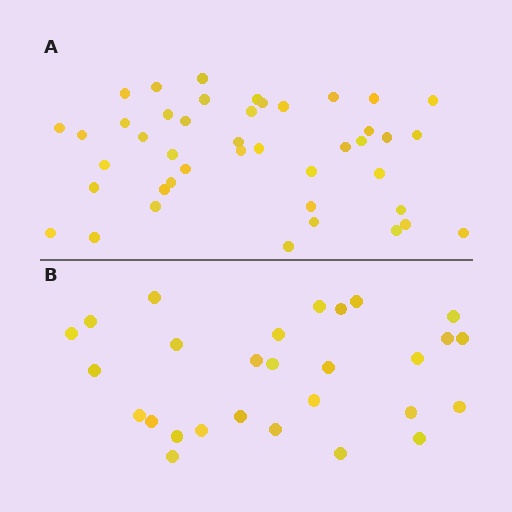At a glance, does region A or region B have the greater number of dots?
Region A (the top region) has more dots.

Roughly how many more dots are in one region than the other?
Region A has approximately 15 more dots than region B.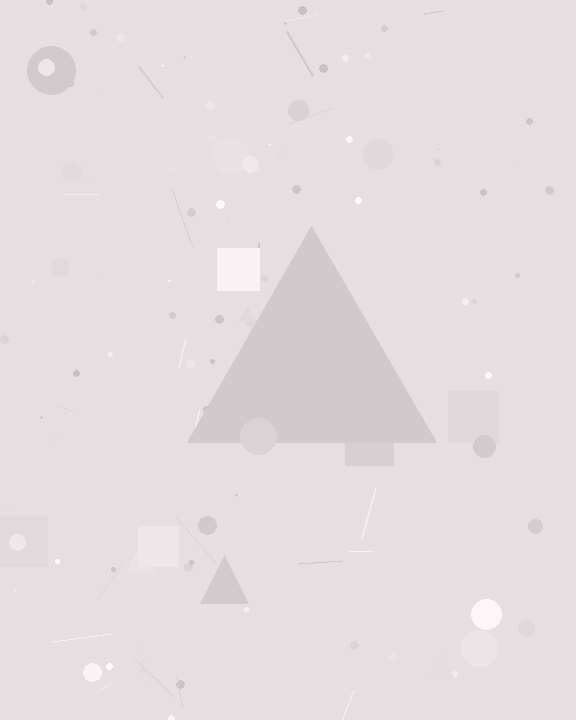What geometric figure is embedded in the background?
A triangle is embedded in the background.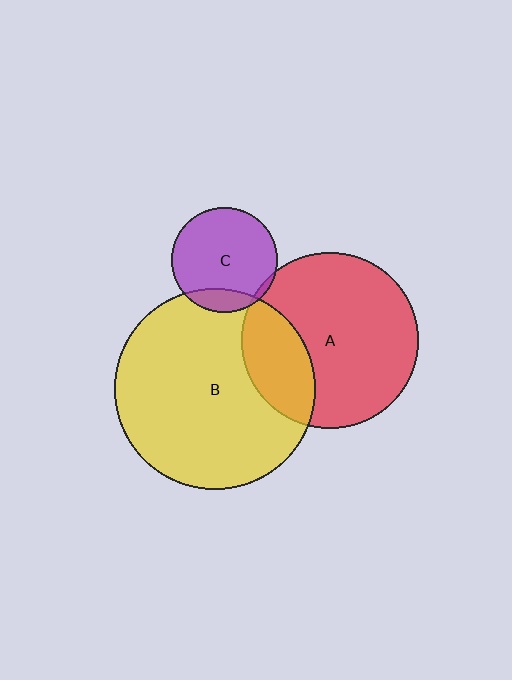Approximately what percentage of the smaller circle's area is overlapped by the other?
Approximately 25%.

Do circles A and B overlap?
Yes.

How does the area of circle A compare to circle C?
Approximately 2.8 times.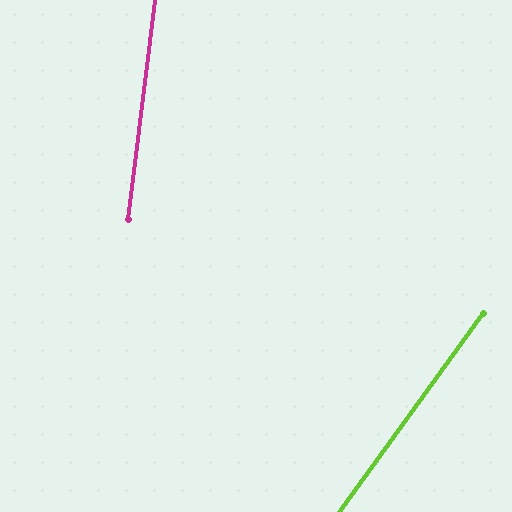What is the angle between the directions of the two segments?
Approximately 29 degrees.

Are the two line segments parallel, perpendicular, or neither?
Neither parallel nor perpendicular — they differ by about 29°.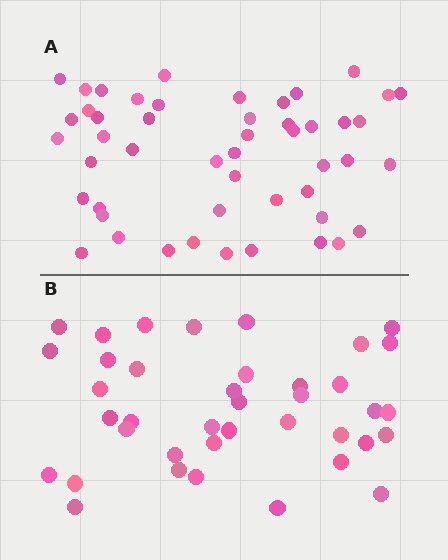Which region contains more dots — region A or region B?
Region A (the top region) has more dots.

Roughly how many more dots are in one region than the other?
Region A has roughly 10 or so more dots than region B.